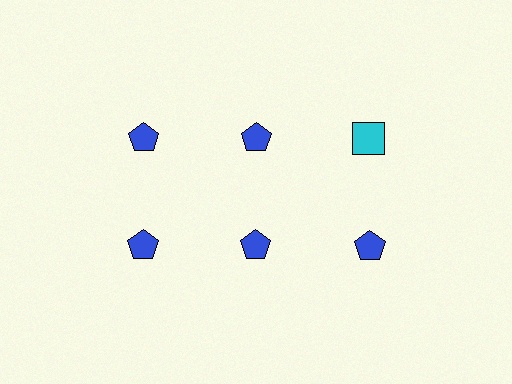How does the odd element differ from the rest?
It differs in both color (cyan instead of blue) and shape (square instead of pentagon).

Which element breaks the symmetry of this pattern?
The cyan square in the top row, center column breaks the symmetry. All other shapes are blue pentagons.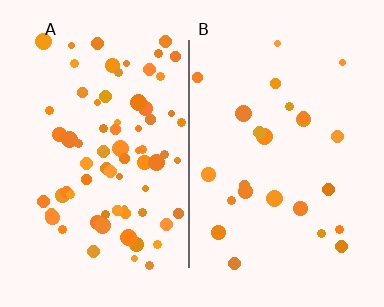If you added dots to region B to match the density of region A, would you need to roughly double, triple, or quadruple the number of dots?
Approximately triple.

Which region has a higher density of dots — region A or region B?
A (the left).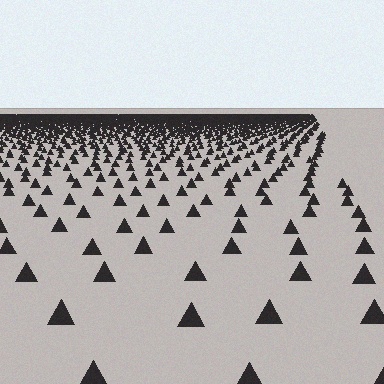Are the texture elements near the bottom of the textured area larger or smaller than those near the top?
Larger. Near the bottom, elements are closer to the viewer and appear at a bigger on-screen size.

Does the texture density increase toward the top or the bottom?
Density increases toward the top.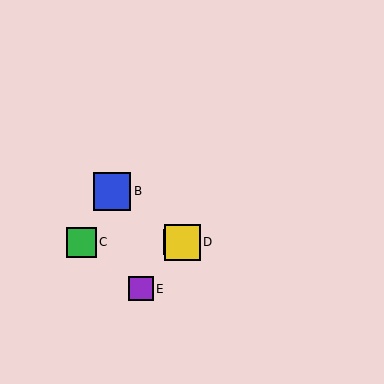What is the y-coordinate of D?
Object D is at y≈242.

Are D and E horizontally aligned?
No, D is at y≈242 and E is at y≈289.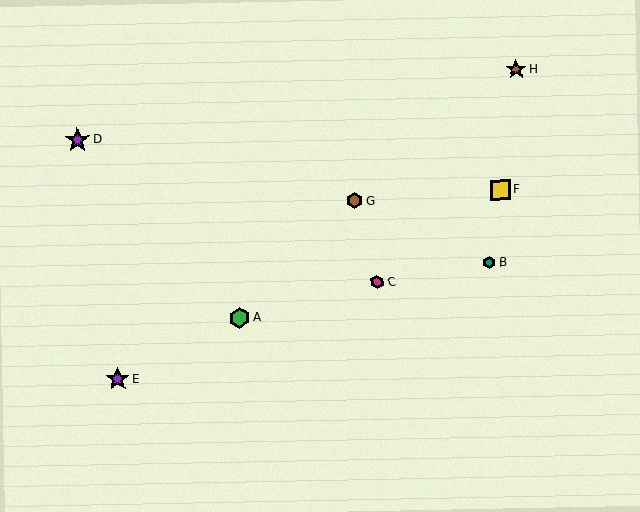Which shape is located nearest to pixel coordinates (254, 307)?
The green hexagon (labeled A) at (240, 318) is nearest to that location.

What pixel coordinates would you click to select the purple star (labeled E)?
Click at (118, 379) to select the purple star E.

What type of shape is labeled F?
Shape F is a yellow square.